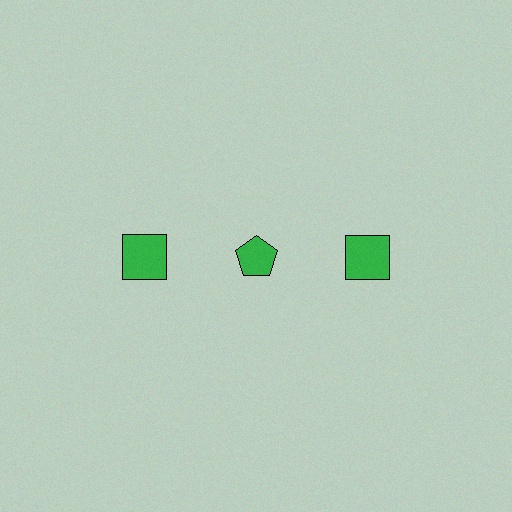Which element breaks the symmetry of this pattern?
The green pentagon in the top row, second from left column breaks the symmetry. All other shapes are green squares.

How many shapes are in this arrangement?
There are 3 shapes arranged in a grid pattern.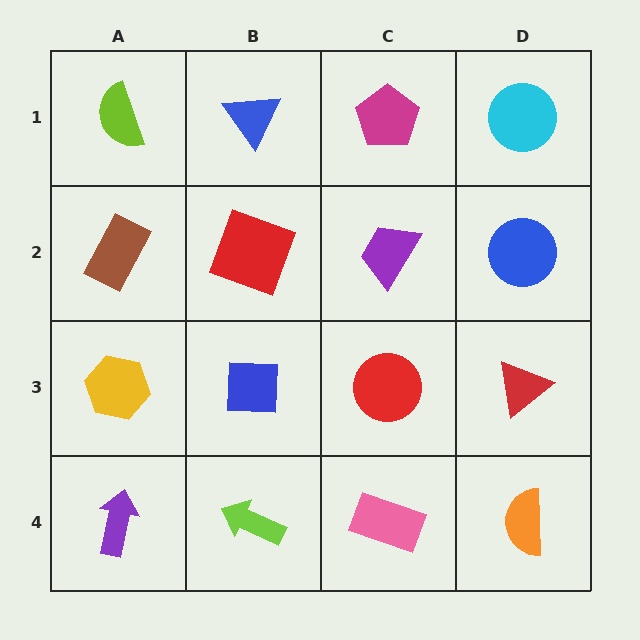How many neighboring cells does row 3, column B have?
4.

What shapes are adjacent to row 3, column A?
A brown rectangle (row 2, column A), a purple arrow (row 4, column A), a blue square (row 3, column B).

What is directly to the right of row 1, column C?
A cyan circle.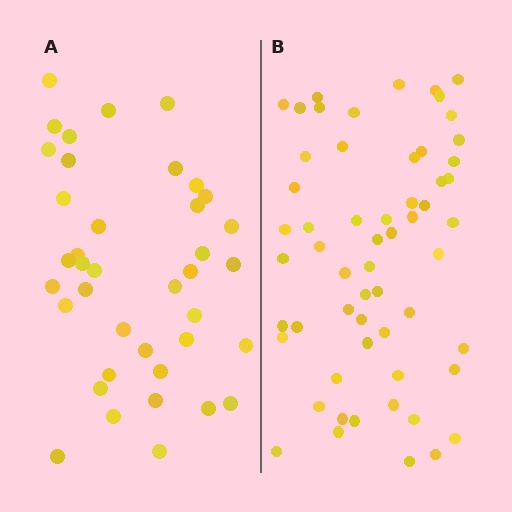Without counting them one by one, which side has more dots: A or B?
Region B (the right region) has more dots.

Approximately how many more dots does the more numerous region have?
Region B has approximately 20 more dots than region A.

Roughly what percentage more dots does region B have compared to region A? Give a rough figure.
About 50% more.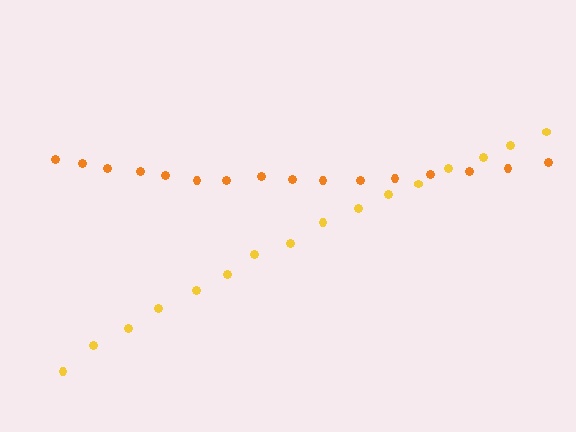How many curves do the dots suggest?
There are 2 distinct paths.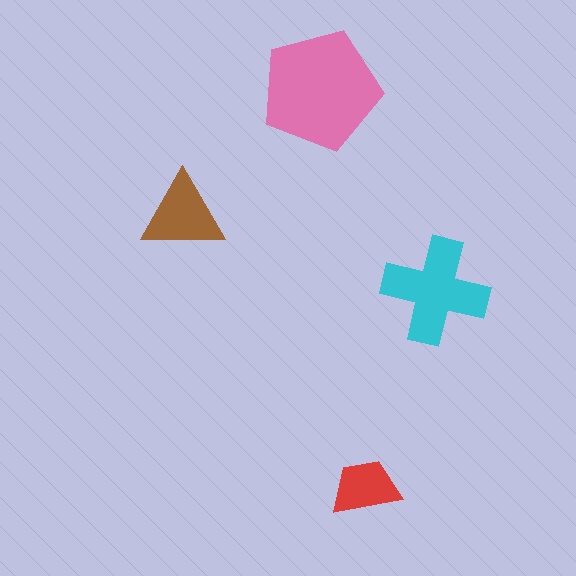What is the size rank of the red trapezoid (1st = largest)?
4th.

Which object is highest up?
The pink pentagon is topmost.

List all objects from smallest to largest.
The red trapezoid, the brown triangle, the cyan cross, the pink pentagon.